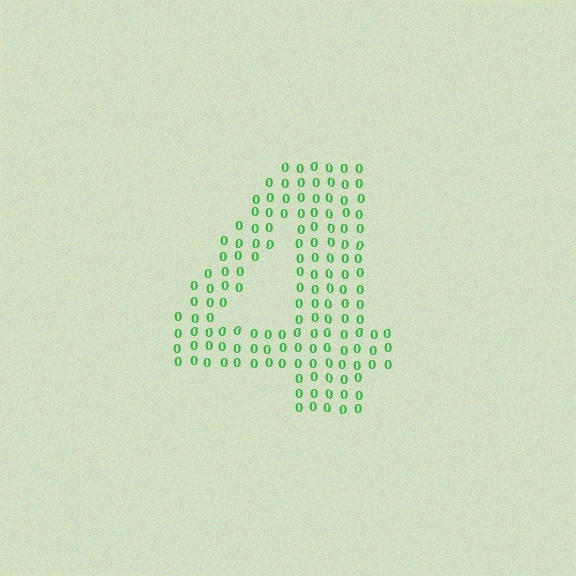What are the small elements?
The small elements are digit 0's.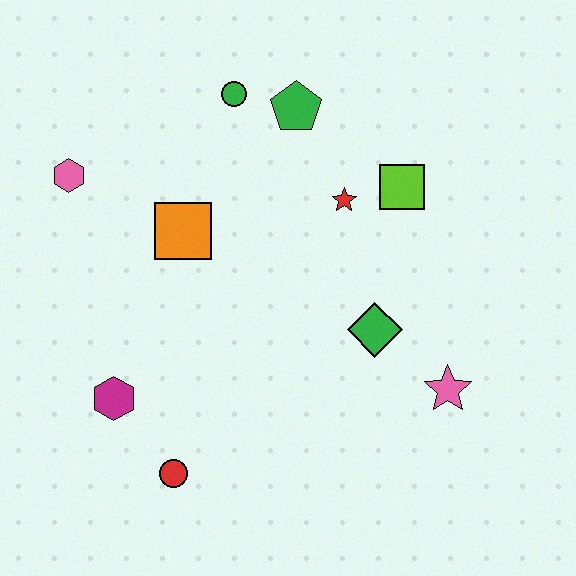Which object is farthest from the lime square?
The red circle is farthest from the lime square.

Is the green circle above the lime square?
Yes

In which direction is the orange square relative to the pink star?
The orange square is to the left of the pink star.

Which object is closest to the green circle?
The green pentagon is closest to the green circle.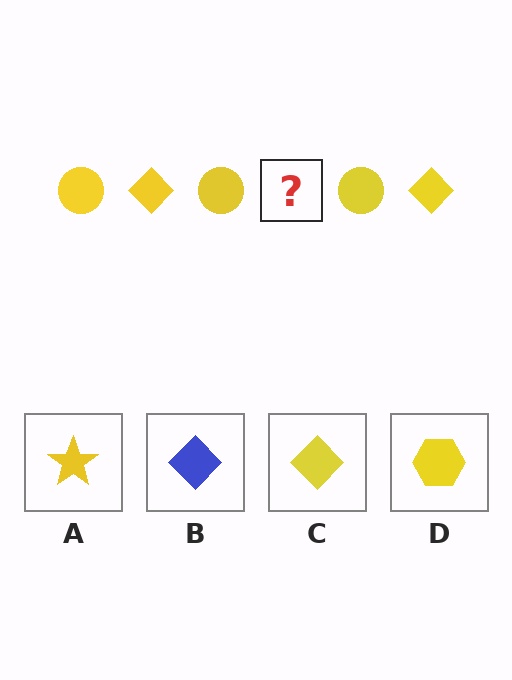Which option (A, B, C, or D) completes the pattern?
C.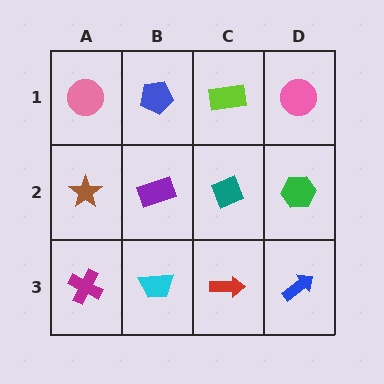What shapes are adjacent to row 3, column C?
A teal diamond (row 2, column C), a cyan trapezoid (row 3, column B), a blue arrow (row 3, column D).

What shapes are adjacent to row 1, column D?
A green hexagon (row 2, column D), a lime rectangle (row 1, column C).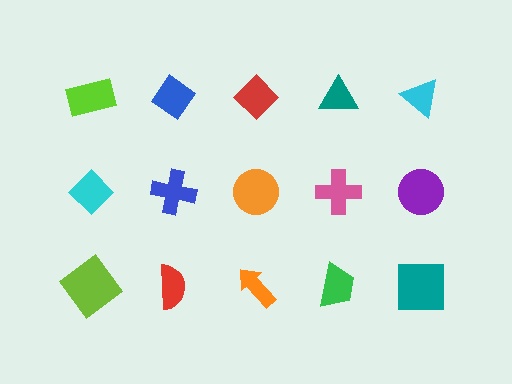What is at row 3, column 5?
A teal square.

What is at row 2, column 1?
A cyan diamond.